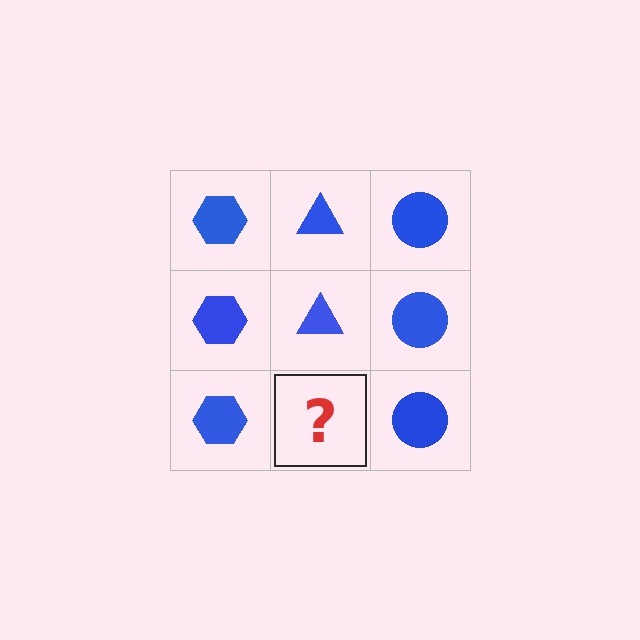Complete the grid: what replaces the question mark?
The question mark should be replaced with a blue triangle.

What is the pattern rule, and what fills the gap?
The rule is that each column has a consistent shape. The gap should be filled with a blue triangle.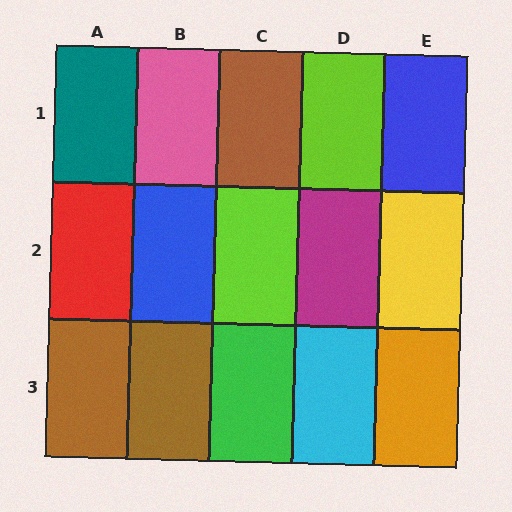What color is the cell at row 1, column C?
Brown.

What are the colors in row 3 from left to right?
Brown, brown, green, cyan, orange.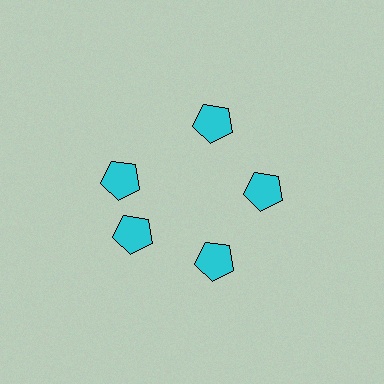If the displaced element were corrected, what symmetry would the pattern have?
It would have 5-fold rotational symmetry — the pattern would map onto itself every 72 degrees.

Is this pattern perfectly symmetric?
No. The 5 cyan pentagons are arranged in a ring, but one element near the 10 o'clock position is rotated out of alignment along the ring, breaking the 5-fold rotational symmetry.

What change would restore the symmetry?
The symmetry would be restored by rotating it back into even spacing with its neighbors so that all 5 pentagons sit at equal angles and equal distance from the center.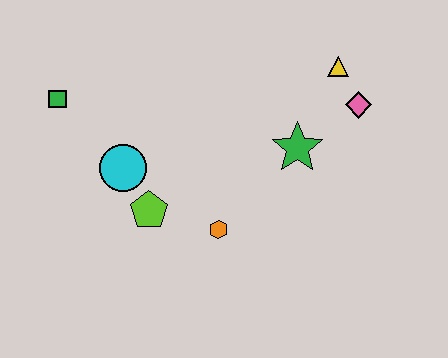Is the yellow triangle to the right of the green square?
Yes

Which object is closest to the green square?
The cyan circle is closest to the green square.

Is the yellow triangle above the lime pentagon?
Yes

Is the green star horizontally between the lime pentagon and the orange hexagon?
No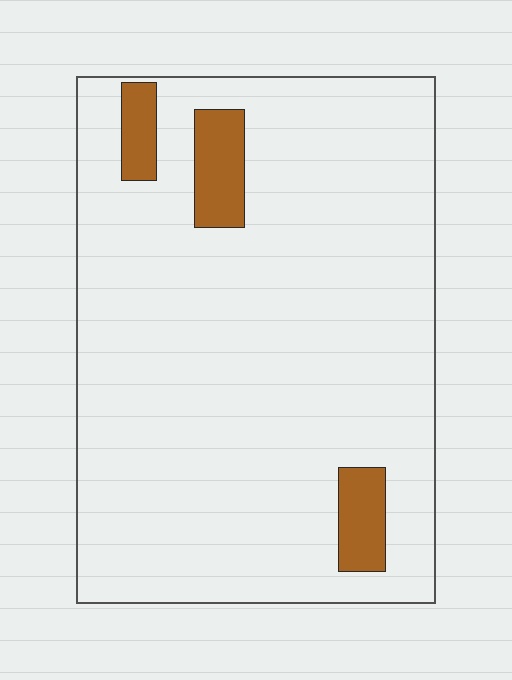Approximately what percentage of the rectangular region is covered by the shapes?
Approximately 10%.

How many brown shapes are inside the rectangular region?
3.